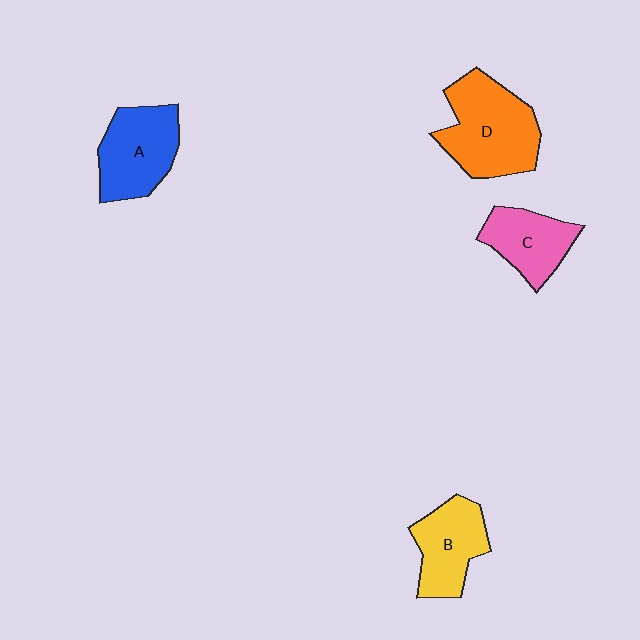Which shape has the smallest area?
Shape C (pink).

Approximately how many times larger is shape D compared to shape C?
Approximately 1.6 times.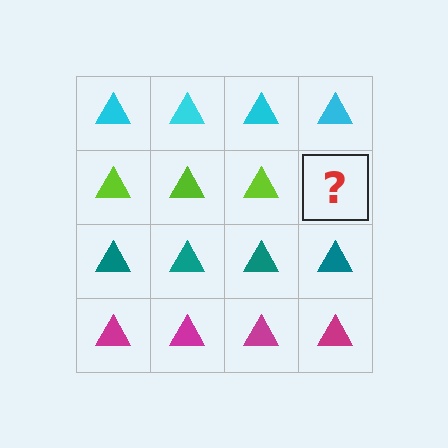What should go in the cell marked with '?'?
The missing cell should contain a lime triangle.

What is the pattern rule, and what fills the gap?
The rule is that each row has a consistent color. The gap should be filled with a lime triangle.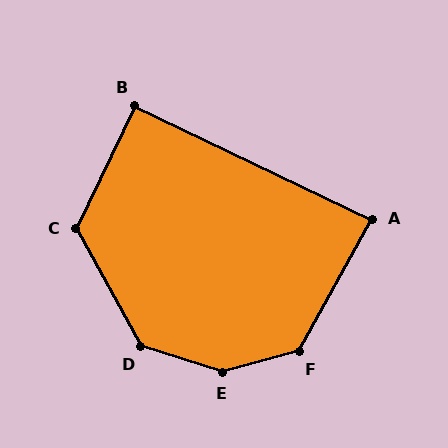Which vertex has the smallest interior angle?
A, at approximately 87 degrees.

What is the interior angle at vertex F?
Approximately 134 degrees (obtuse).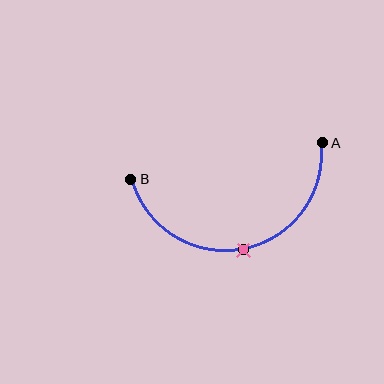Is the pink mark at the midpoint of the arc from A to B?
Yes. The pink mark lies on the arc at equal arc-length from both A and B — it is the arc midpoint.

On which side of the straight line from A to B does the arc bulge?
The arc bulges below the straight line connecting A and B.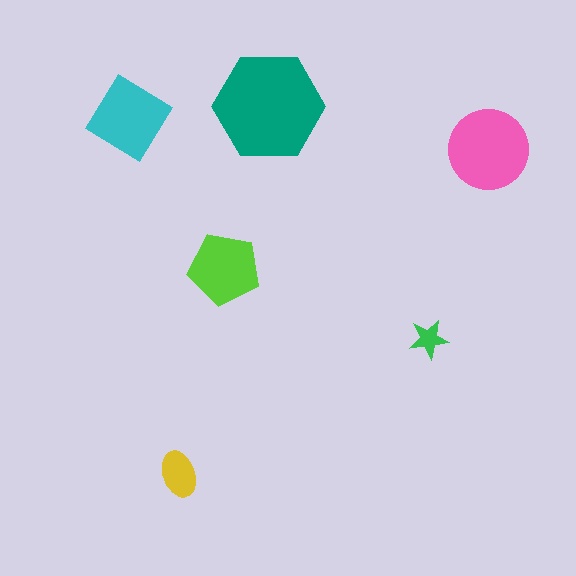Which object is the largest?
The teal hexagon.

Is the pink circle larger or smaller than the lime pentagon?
Larger.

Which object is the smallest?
The green star.